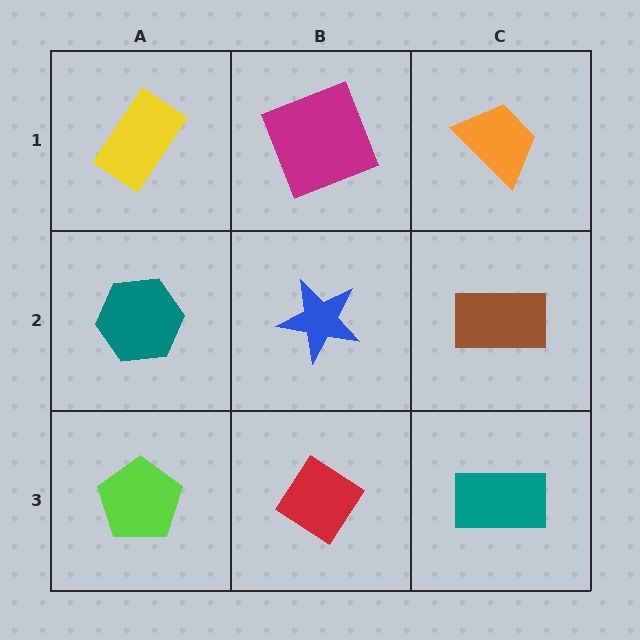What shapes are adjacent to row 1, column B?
A blue star (row 2, column B), a yellow rectangle (row 1, column A), an orange trapezoid (row 1, column C).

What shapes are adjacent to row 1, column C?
A brown rectangle (row 2, column C), a magenta square (row 1, column B).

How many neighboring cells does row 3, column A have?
2.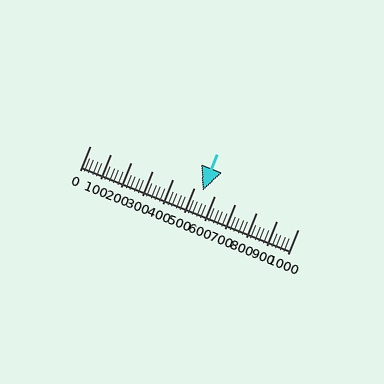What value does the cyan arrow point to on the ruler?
The cyan arrow points to approximately 541.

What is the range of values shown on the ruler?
The ruler shows values from 0 to 1000.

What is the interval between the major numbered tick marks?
The major tick marks are spaced 100 units apart.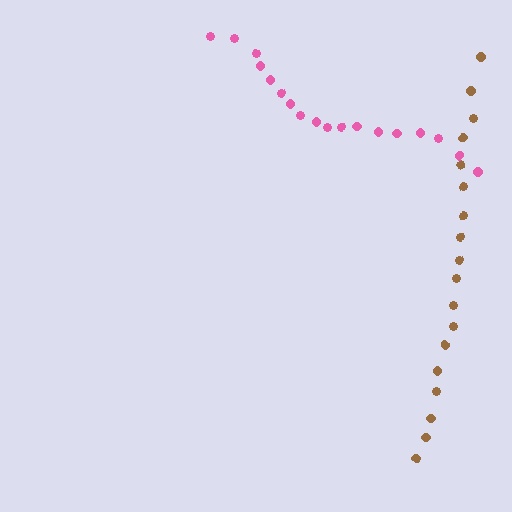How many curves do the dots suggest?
There are 2 distinct paths.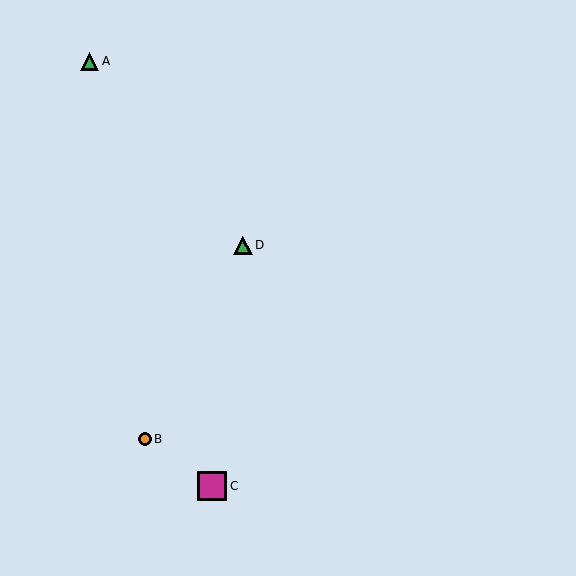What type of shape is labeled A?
Shape A is a green triangle.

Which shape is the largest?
The magenta square (labeled C) is the largest.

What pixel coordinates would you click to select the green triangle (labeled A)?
Click at (90, 61) to select the green triangle A.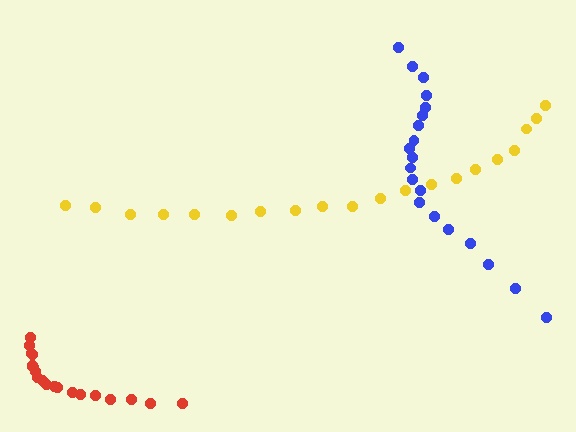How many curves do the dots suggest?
There are 3 distinct paths.